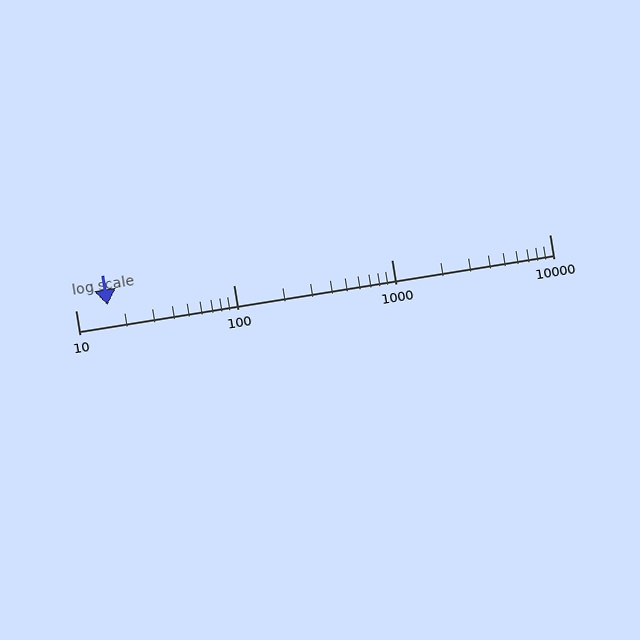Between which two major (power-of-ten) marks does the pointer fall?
The pointer is between 10 and 100.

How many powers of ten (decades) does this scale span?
The scale spans 3 decades, from 10 to 10000.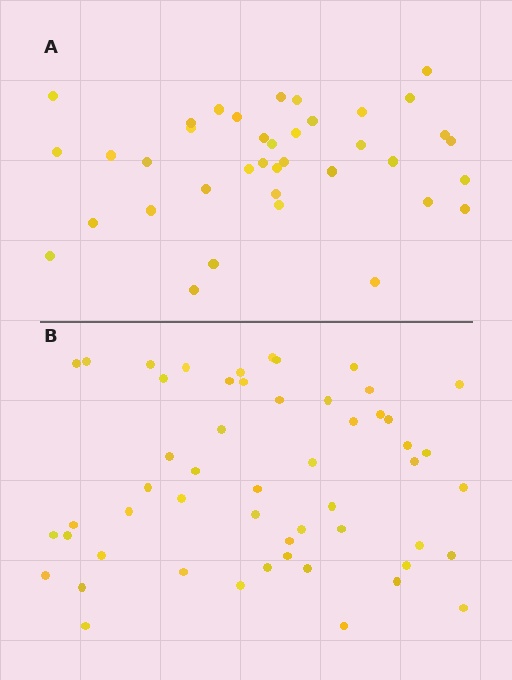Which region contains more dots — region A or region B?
Region B (the bottom region) has more dots.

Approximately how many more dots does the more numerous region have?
Region B has approximately 15 more dots than region A.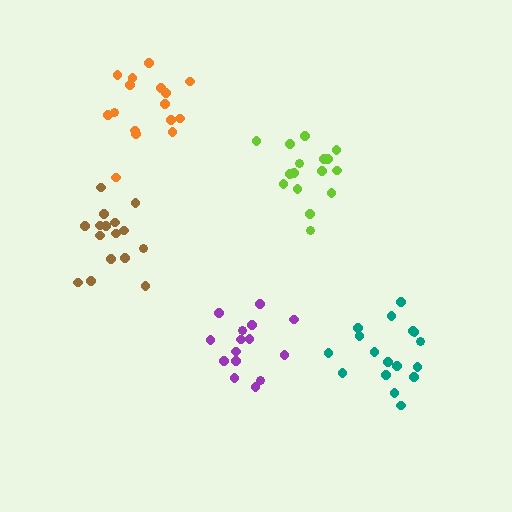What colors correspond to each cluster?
The clusters are colored: orange, lime, purple, teal, brown.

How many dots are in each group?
Group 1: 16 dots, Group 2: 16 dots, Group 3: 15 dots, Group 4: 17 dots, Group 5: 16 dots (80 total).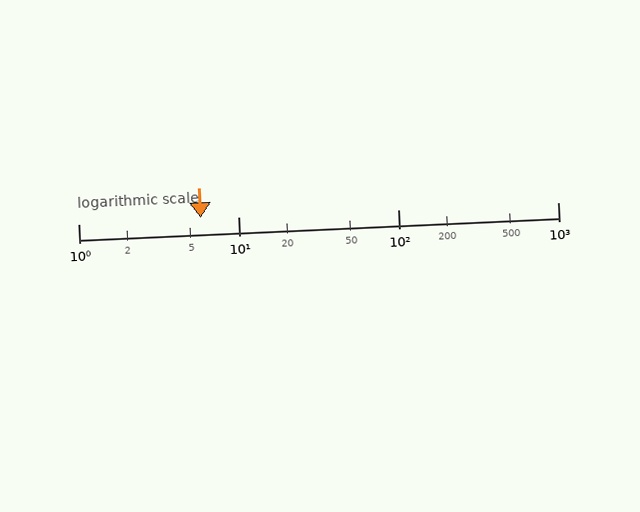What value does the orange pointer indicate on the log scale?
The pointer indicates approximately 5.8.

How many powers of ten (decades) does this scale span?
The scale spans 3 decades, from 1 to 1000.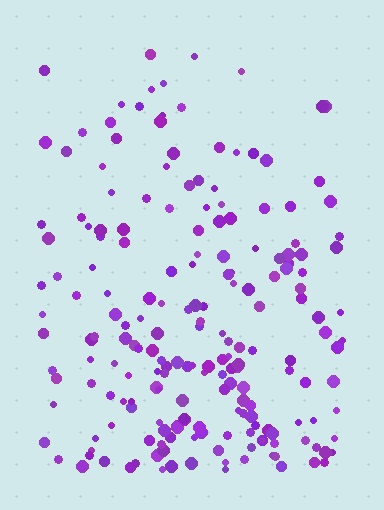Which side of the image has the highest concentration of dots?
The bottom.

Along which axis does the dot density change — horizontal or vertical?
Vertical.